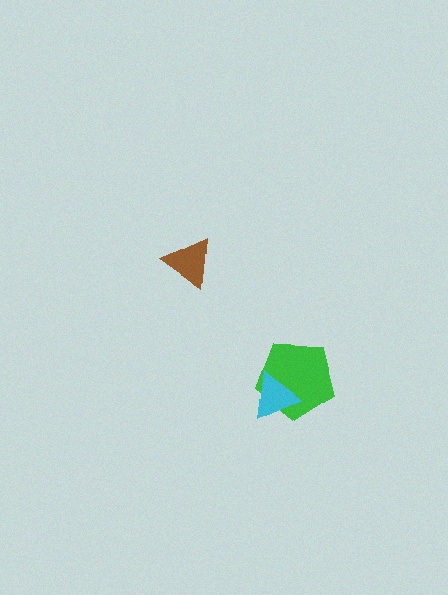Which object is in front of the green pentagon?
The cyan triangle is in front of the green pentagon.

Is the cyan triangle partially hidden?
No, no other shape covers it.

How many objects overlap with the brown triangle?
0 objects overlap with the brown triangle.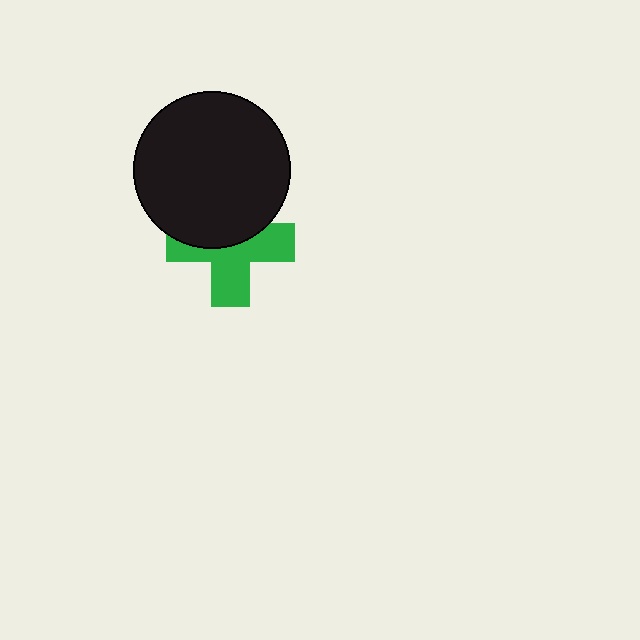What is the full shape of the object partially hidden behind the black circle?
The partially hidden object is a green cross.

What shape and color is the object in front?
The object in front is a black circle.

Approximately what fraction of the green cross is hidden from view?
Roughly 44% of the green cross is hidden behind the black circle.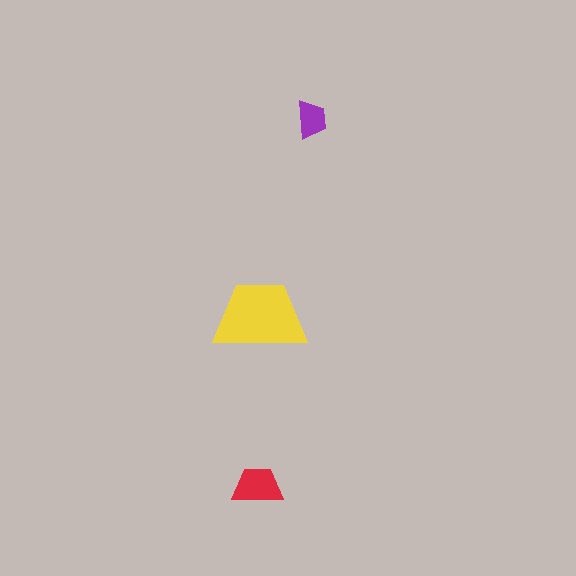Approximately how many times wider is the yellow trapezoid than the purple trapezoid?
About 2.5 times wider.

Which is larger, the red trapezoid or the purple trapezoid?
The red one.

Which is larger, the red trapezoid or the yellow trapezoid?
The yellow one.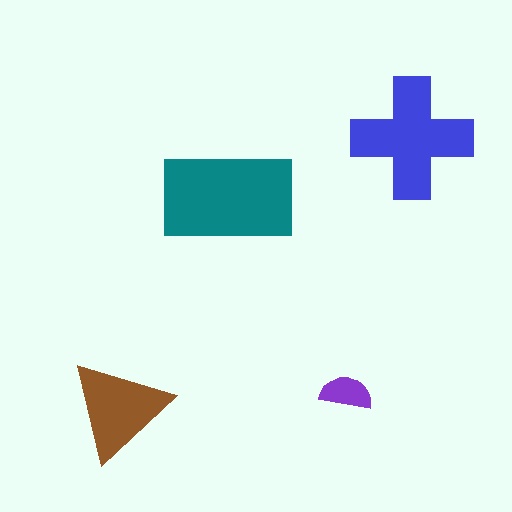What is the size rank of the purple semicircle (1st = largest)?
4th.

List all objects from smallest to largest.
The purple semicircle, the brown triangle, the blue cross, the teal rectangle.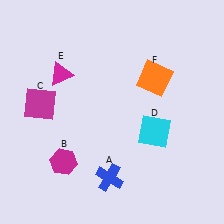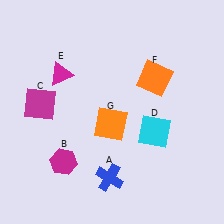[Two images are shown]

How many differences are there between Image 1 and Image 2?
There is 1 difference between the two images.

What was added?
An orange square (G) was added in Image 2.